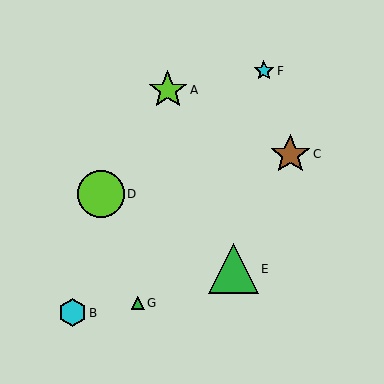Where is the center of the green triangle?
The center of the green triangle is at (138, 303).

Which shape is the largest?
The green triangle (labeled E) is the largest.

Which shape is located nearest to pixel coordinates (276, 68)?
The cyan star (labeled F) at (264, 71) is nearest to that location.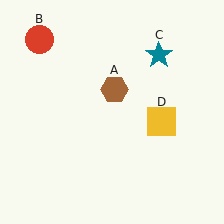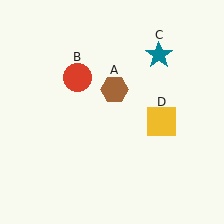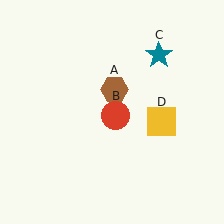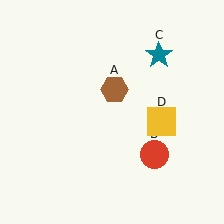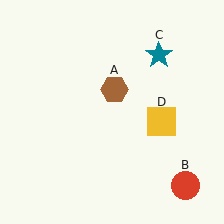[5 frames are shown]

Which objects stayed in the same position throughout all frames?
Brown hexagon (object A) and teal star (object C) and yellow square (object D) remained stationary.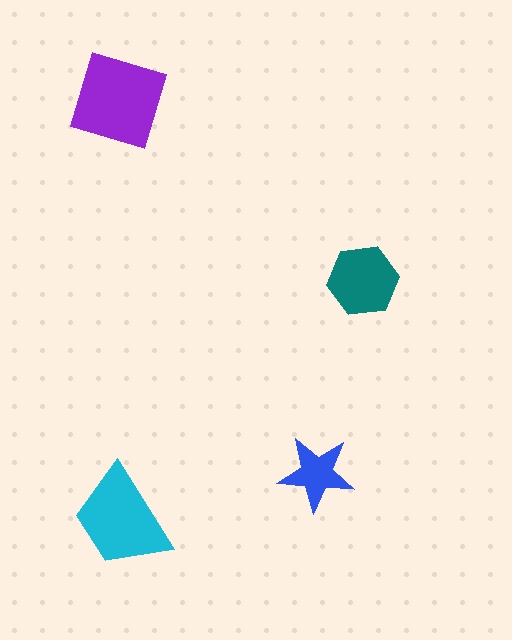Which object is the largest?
The purple diamond.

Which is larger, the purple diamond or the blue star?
The purple diamond.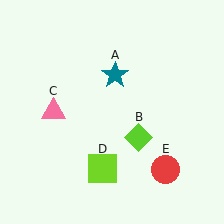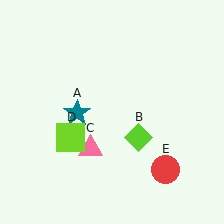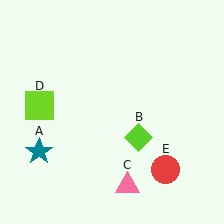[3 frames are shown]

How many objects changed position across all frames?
3 objects changed position: teal star (object A), pink triangle (object C), lime square (object D).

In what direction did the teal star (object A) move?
The teal star (object A) moved down and to the left.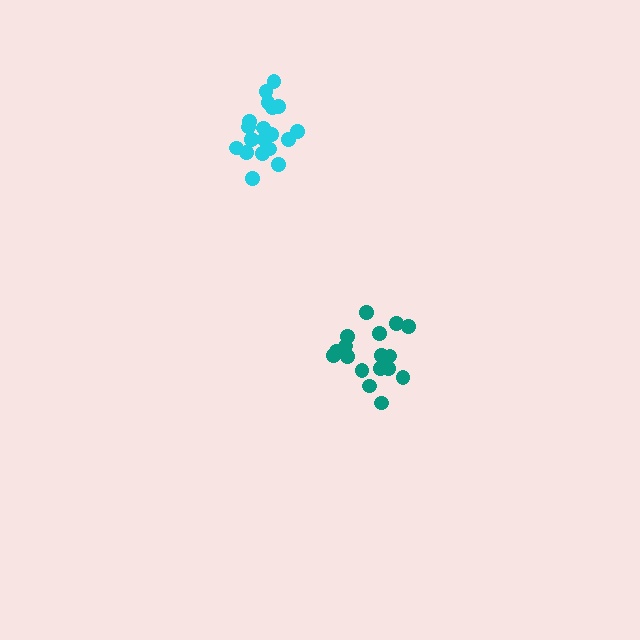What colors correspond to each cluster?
The clusters are colored: teal, cyan.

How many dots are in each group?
Group 1: 17 dots, Group 2: 19 dots (36 total).